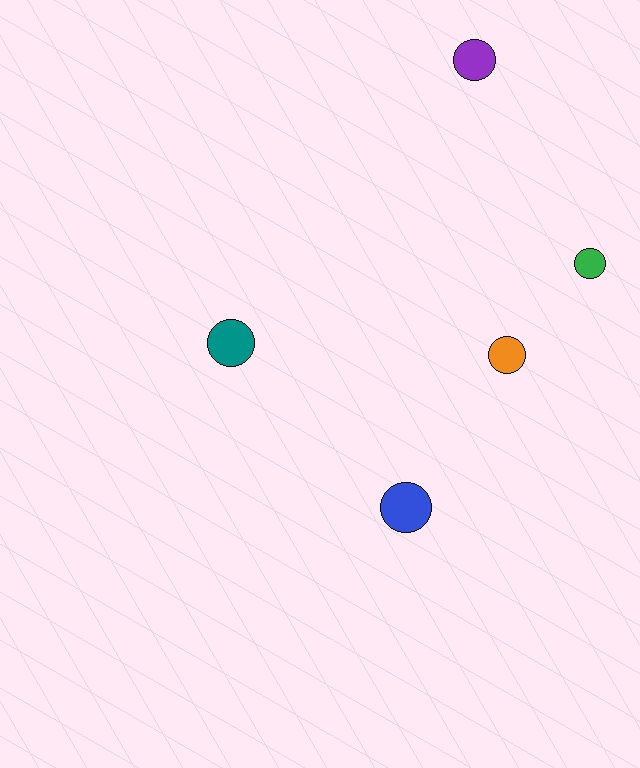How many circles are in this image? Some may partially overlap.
There are 5 circles.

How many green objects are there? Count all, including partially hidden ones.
There is 1 green object.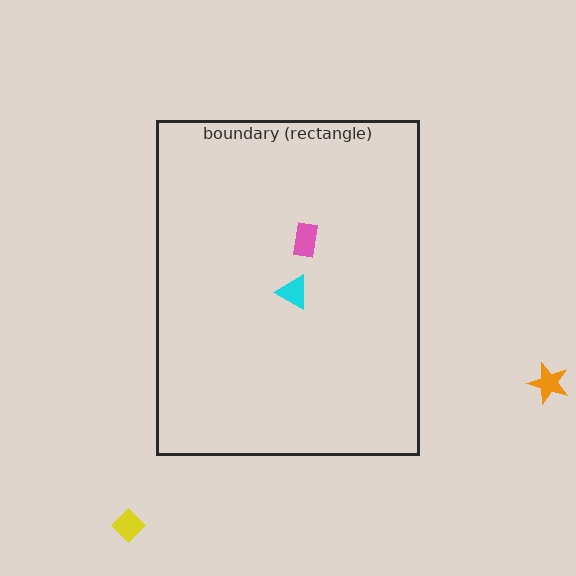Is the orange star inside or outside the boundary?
Outside.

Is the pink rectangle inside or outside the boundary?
Inside.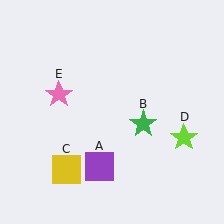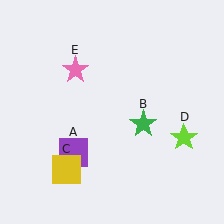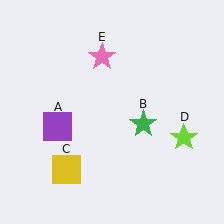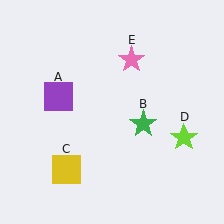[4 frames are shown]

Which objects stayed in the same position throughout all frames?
Green star (object B) and yellow square (object C) and lime star (object D) remained stationary.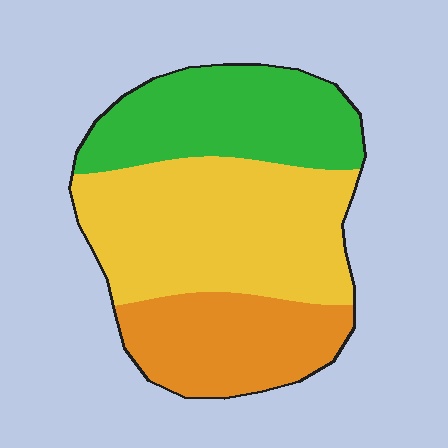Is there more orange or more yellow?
Yellow.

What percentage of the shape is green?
Green takes up about one third (1/3) of the shape.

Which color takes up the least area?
Orange, at roughly 25%.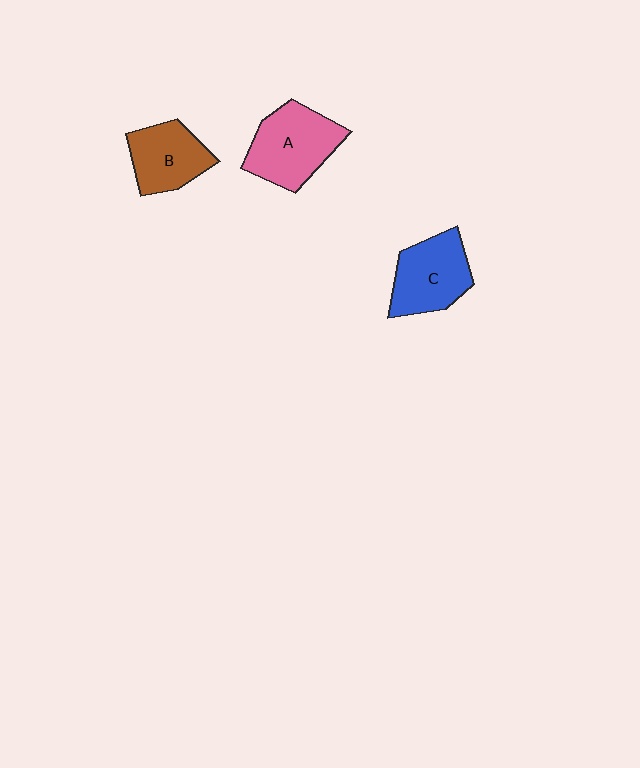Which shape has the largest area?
Shape A (pink).